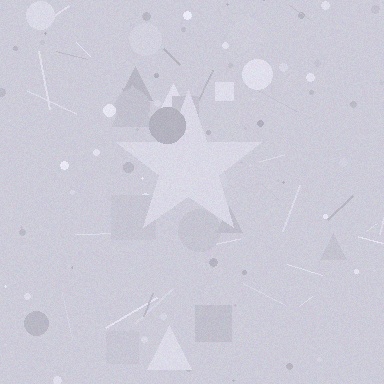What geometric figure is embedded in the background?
A star is embedded in the background.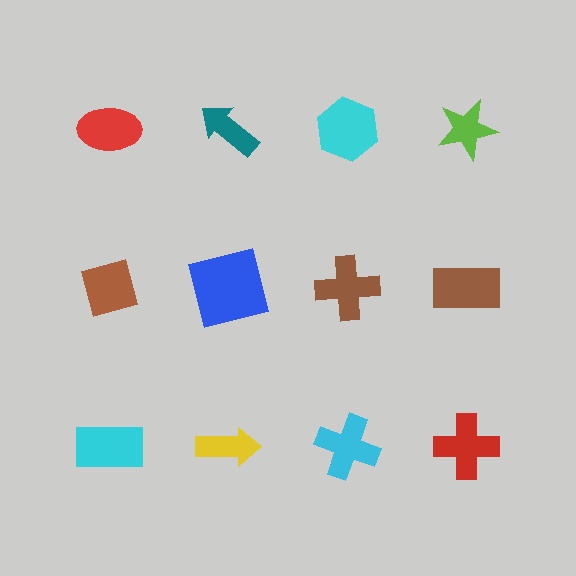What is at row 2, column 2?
A blue square.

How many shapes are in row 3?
4 shapes.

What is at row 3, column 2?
A yellow arrow.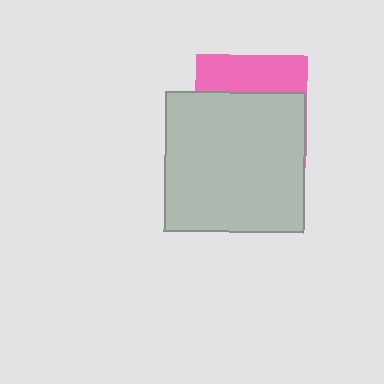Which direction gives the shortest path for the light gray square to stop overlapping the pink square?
Moving down gives the shortest separation.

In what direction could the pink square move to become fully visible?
The pink square could move up. That would shift it out from behind the light gray square entirely.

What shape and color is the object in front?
The object in front is a light gray square.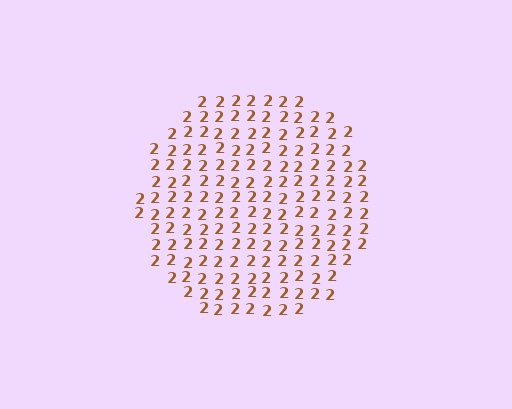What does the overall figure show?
The overall figure shows a circle.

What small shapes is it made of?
It is made of small digit 2's.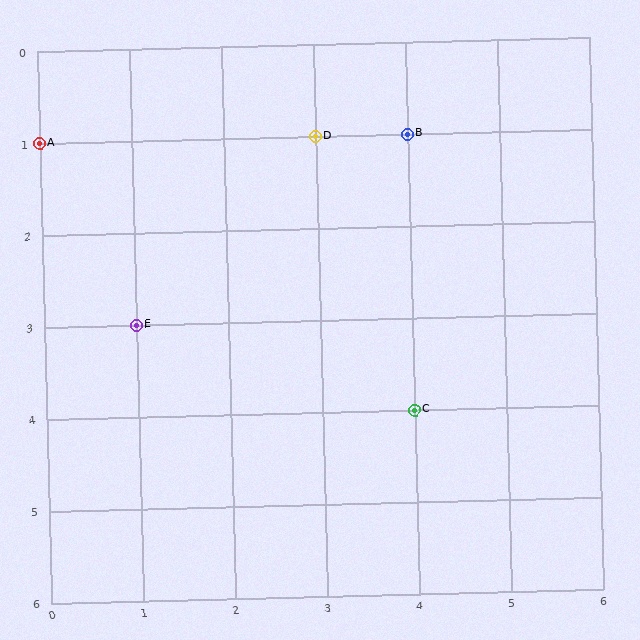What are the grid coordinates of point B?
Point B is at grid coordinates (4, 1).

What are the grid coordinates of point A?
Point A is at grid coordinates (0, 1).